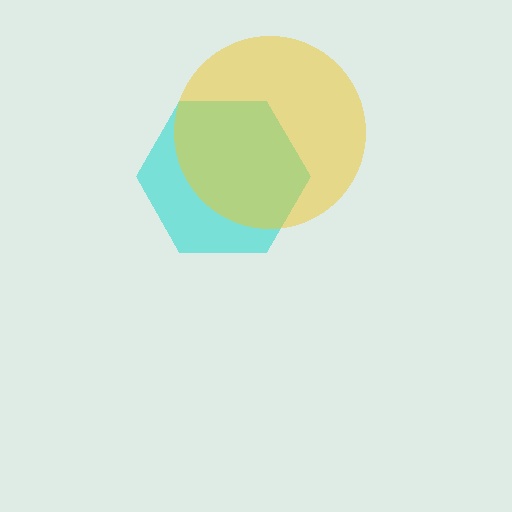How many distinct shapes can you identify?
There are 2 distinct shapes: a cyan hexagon, a yellow circle.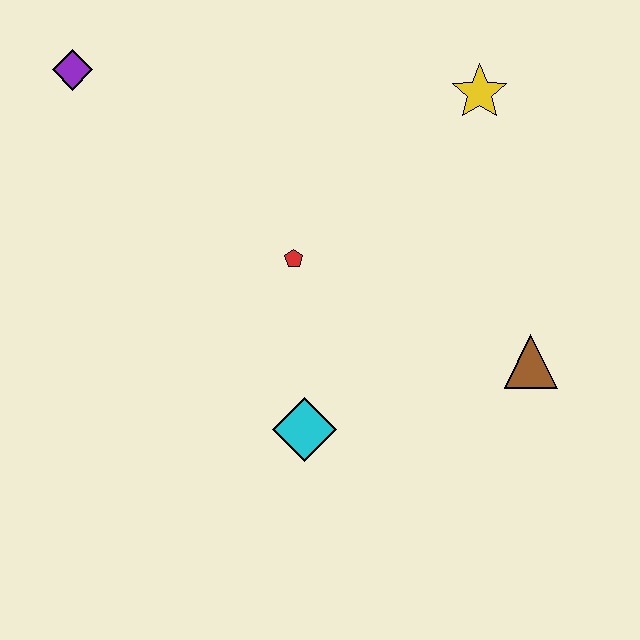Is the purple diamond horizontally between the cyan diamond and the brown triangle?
No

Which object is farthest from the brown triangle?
The purple diamond is farthest from the brown triangle.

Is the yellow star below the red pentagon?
No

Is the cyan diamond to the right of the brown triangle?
No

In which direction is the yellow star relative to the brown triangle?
The yellow star is above the brown triangle.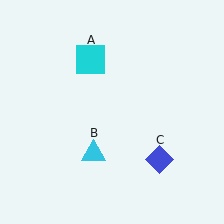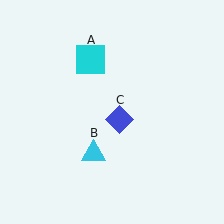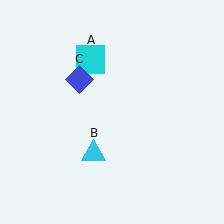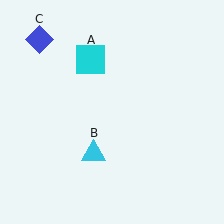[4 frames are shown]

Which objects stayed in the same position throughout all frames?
Cyan square (object A) and cyan triangle (object B) remained stationary.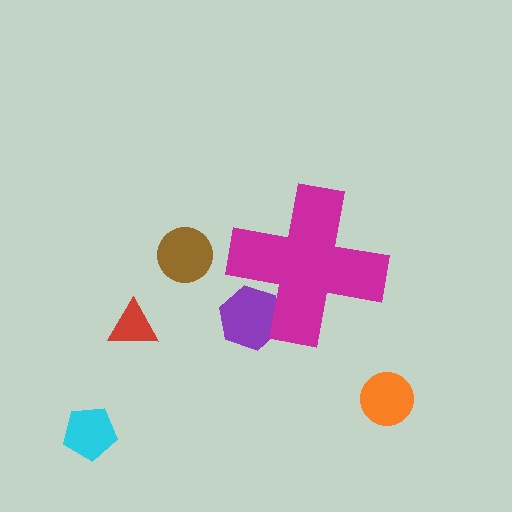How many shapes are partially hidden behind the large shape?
1 shape is partially hidden.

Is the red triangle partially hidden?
No, the red triangle is fully visible.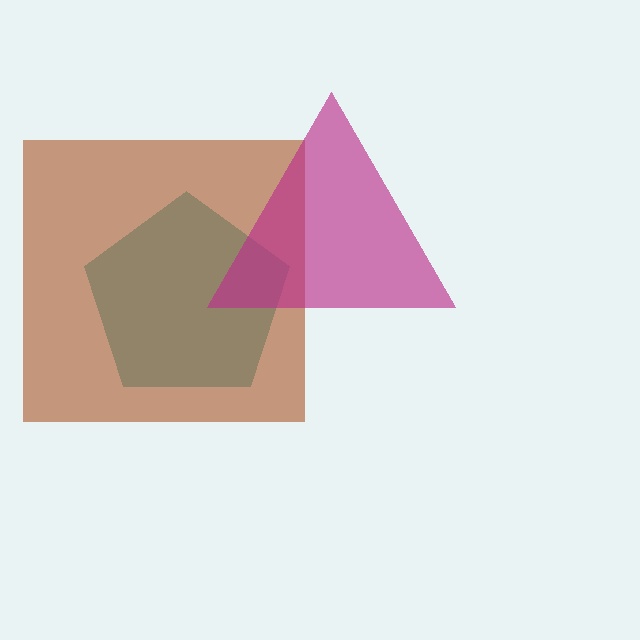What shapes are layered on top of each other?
The layered shapes are: a teal pentagon, a brown square, a magenta triangle.